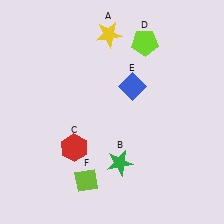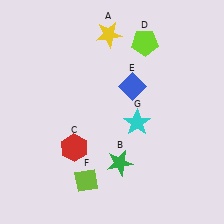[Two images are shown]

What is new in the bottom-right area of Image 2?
A cyan star (G) was added in the bottom-right area of Image 2.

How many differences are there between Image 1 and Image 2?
There is 1 difference between the two images.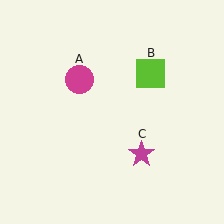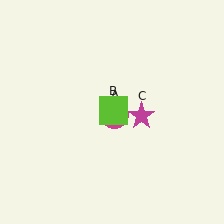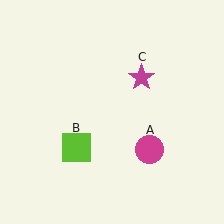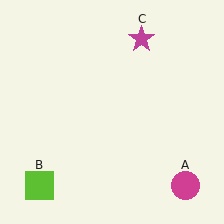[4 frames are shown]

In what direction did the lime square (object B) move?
The lime square (object B) moved down and to the left.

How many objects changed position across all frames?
3 objects changed position: magenta circle (object A), lime square (object B), magenta star (object C).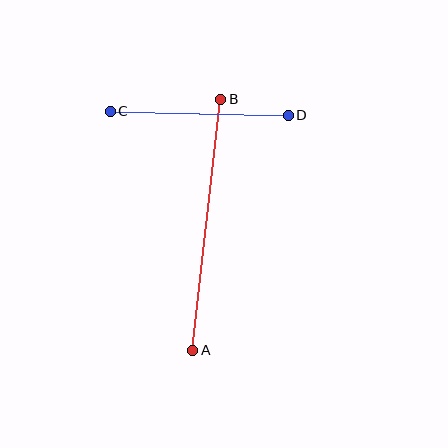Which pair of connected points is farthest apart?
Points A and B are farthest apart.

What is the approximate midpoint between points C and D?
The midpoint is at approximately (199, 113) pixels.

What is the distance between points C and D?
The distance is approximately 178 pixels.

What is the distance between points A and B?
The distance is approximately 253 pixels.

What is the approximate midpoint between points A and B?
The midpoint is at approximately (207, 225) pixels.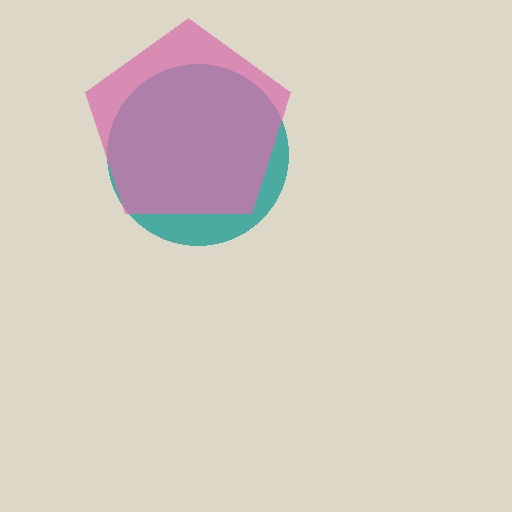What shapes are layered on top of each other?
The layered shapes are: a teal circle, a pink pentagon.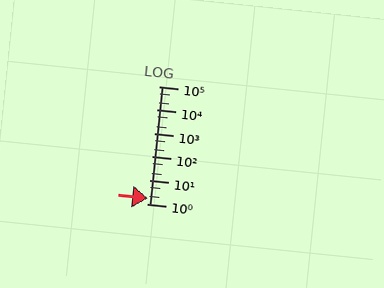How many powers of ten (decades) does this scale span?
The scale spans 5 decades, from 1 to 100000.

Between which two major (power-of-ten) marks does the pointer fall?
The pointer is between 1 and 10.